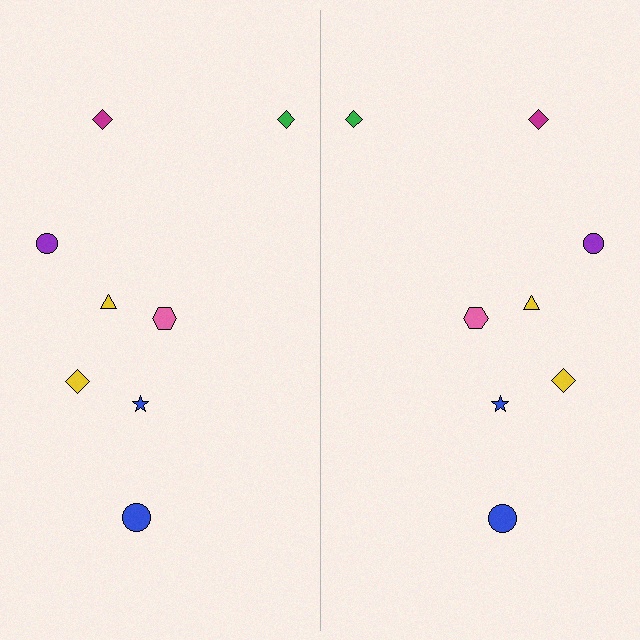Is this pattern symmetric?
Yes, this pattern has bilateral (reflection) symmetry.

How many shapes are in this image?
There are 16 shapes in this image.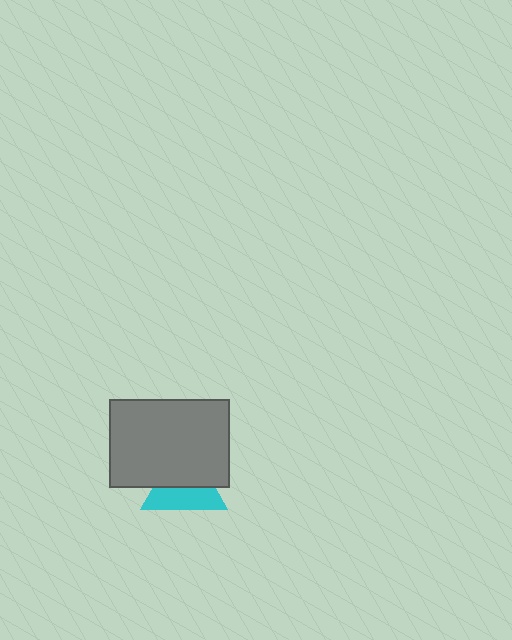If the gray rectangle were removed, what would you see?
You would see the complete cyan triangle.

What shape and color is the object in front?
The object in front is a gray rectangle.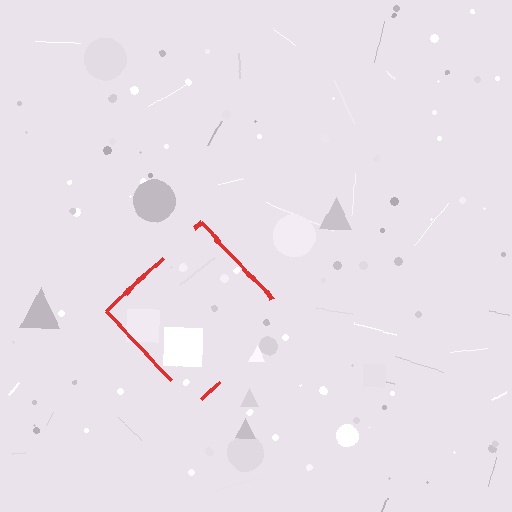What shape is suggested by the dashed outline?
The dashed outline suggests a diamond.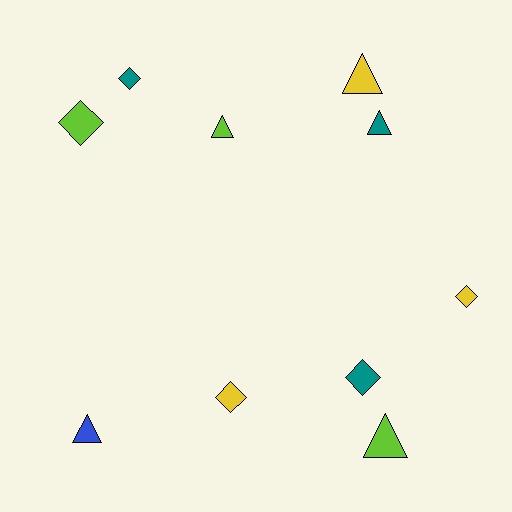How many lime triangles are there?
There are 2 lime triangles.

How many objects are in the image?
There are 10 objects.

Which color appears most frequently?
Teal, with 3 objects.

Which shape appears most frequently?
Triangle, with 5 objects.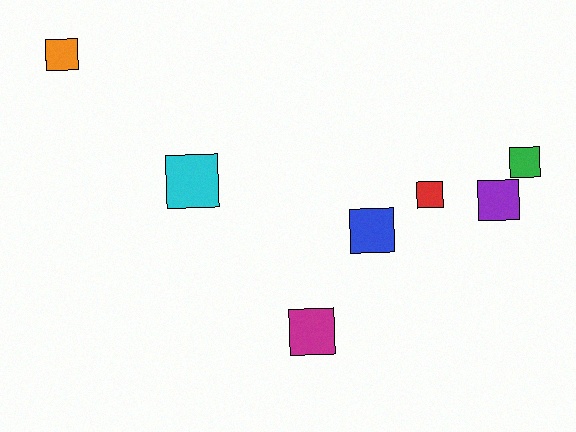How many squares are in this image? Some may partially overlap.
There are 7 squares.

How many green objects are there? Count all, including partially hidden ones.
There is 1 green object.